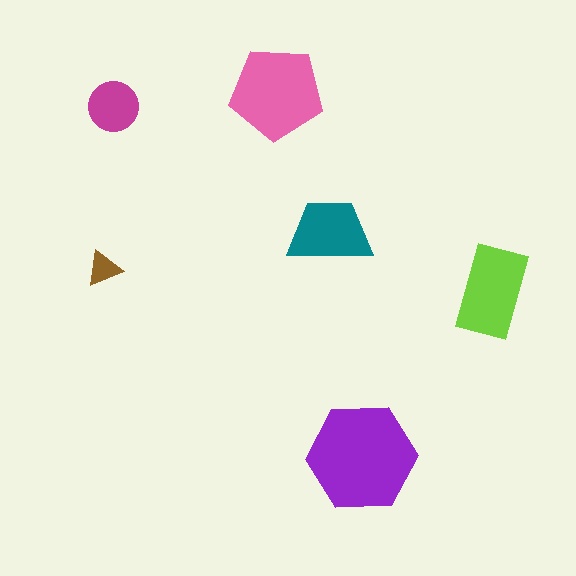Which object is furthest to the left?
The brown triangle is leftmost.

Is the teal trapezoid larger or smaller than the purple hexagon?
Smaller.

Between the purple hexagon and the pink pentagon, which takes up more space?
The purple hexagon.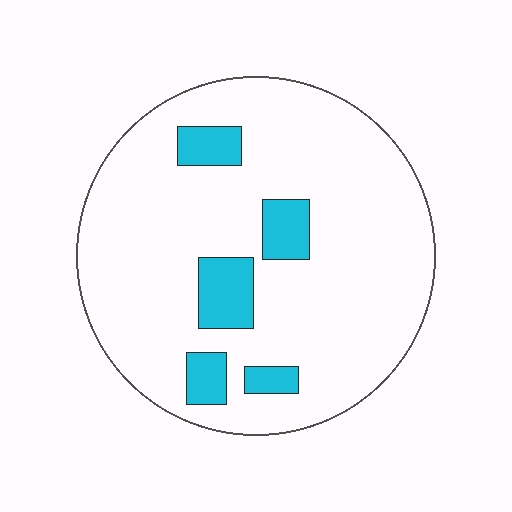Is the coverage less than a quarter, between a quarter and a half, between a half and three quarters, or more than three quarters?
Less than a quarter.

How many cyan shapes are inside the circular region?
5.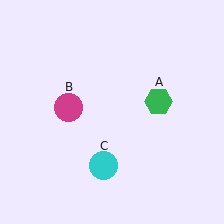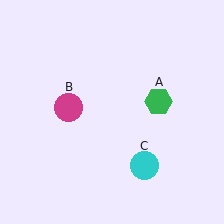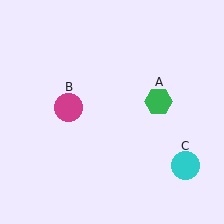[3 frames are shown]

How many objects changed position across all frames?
1 object changed position: cyan circle (object C).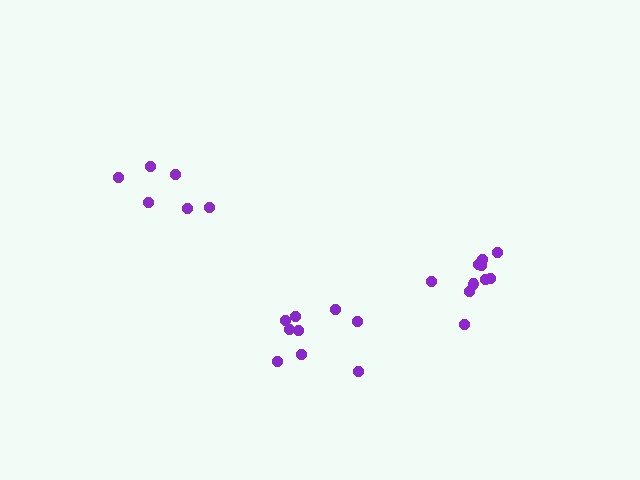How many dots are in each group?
Group 1: 10 dots, Group 2: 9 dots, Group 3: 6 dots (25 total).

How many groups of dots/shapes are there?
There are 3 groups.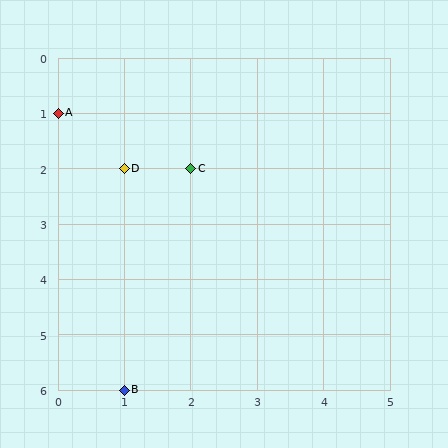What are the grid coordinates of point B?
Point B is at grid coordinates (1, 6).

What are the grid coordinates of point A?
Point A is at grid coordinates (0, 1).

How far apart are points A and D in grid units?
Points A and D are 1 column and 1 row apart (about 1.4 grid units diagonally).